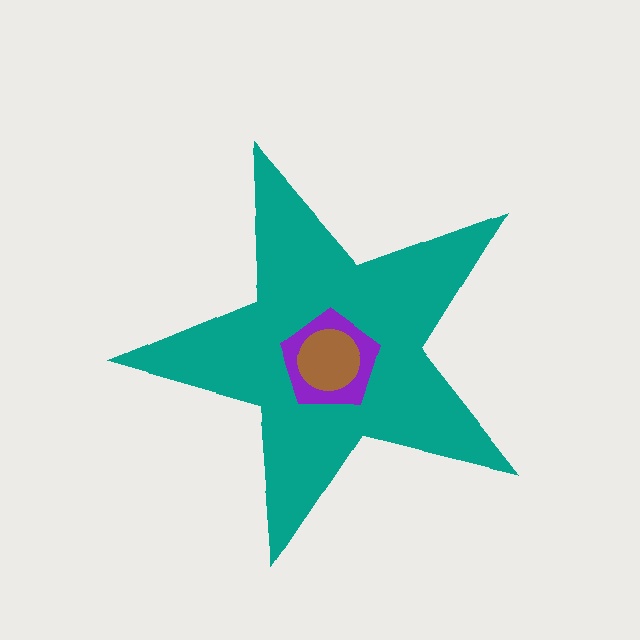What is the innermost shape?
The brown circle.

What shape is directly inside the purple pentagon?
The brown circle.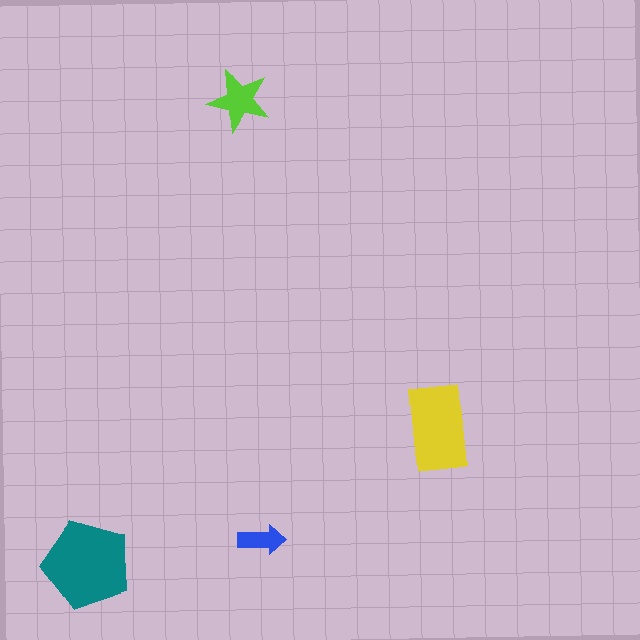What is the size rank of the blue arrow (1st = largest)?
4th.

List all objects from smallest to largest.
The blue arrow, the lime star, the yellow rectangle, the teal pentagon.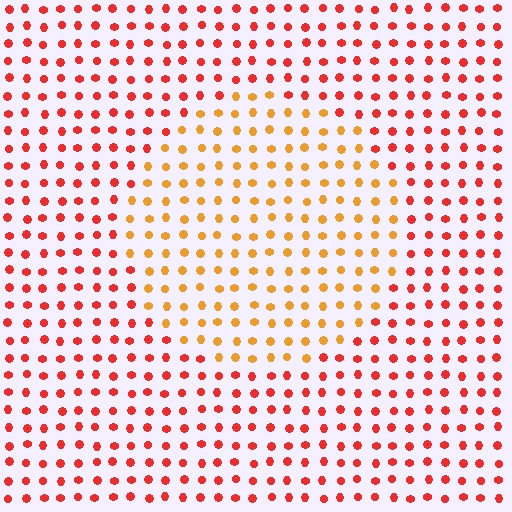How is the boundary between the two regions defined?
The boundary is defined purely by a slight shift in hue (about 36 degrees). Spacing, size, and orientation are identical on both sides.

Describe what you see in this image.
The image is filled with small red elements in a uniform arrangement. A circle-shaped region is visible where the elements are tinted to a slightly different hue, forming a subtle color boundary.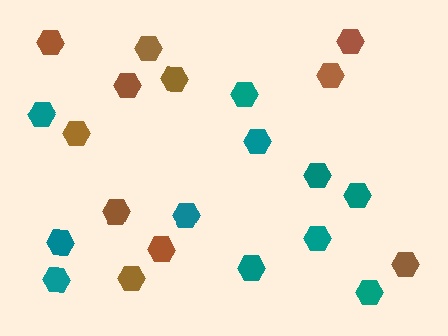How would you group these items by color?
There are 2 groups: one group of brown hexagons (11) and one group of teal hexagons (11).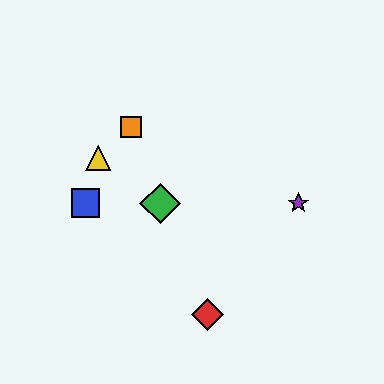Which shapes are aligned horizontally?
The blue square, the green diamond, the purple star are aligned horizontally.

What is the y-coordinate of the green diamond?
The green diamond is at y≈203.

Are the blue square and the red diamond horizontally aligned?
No, the blue square is at y≈203 and the red diamond is at y≈315.